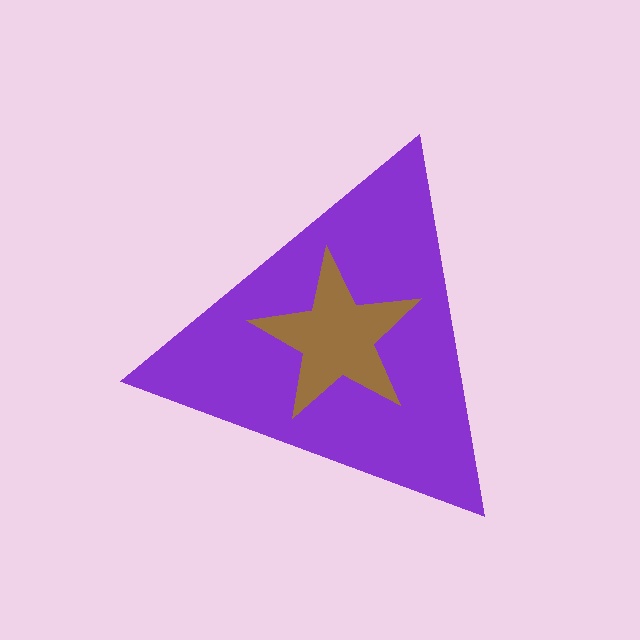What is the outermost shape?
The purple triangle.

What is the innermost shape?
The brown star.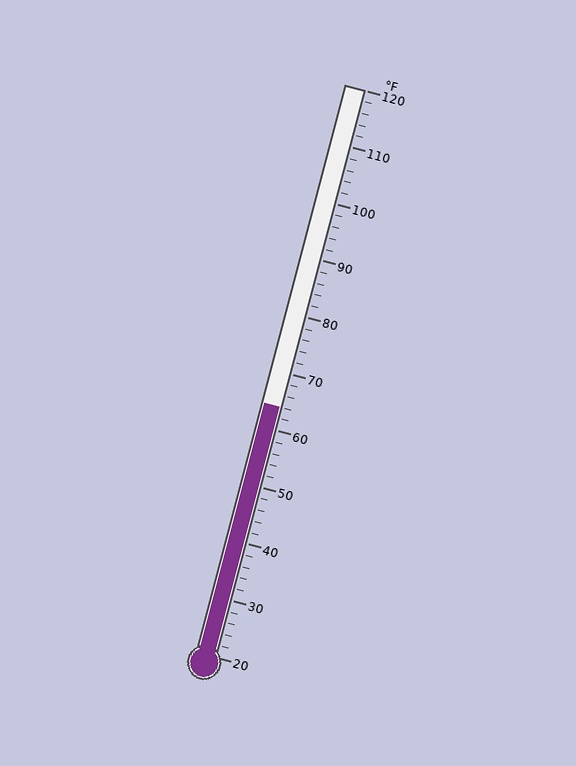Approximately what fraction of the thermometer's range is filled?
The thermometer is filled to approximately 45% of its range.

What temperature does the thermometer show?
The thermometer shows approximately 64°F.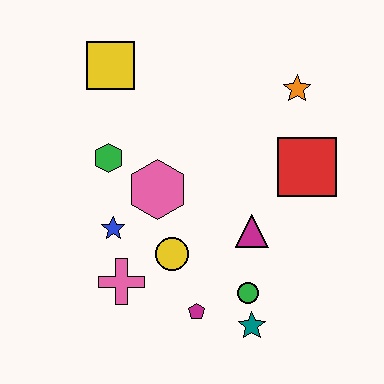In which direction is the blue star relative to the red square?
The blue star is to the left of the red square.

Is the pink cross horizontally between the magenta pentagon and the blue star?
Yes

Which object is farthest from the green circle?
The yellow square is farthest from the green circle.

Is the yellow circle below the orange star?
Yes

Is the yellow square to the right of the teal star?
No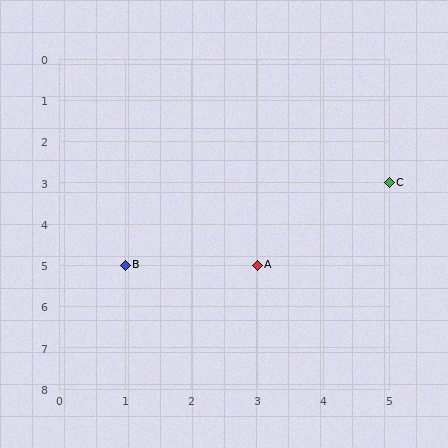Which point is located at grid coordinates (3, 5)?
Point A is at (3, 5).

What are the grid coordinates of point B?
Point B is at grid coordinates (1, 5).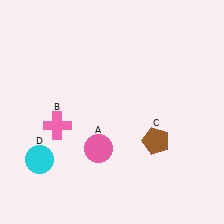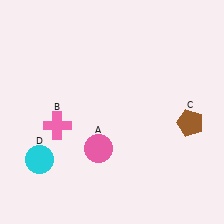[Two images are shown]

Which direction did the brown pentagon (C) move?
The brown pentagon (C) moved right.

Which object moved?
The brown pentagon (C) moved right.